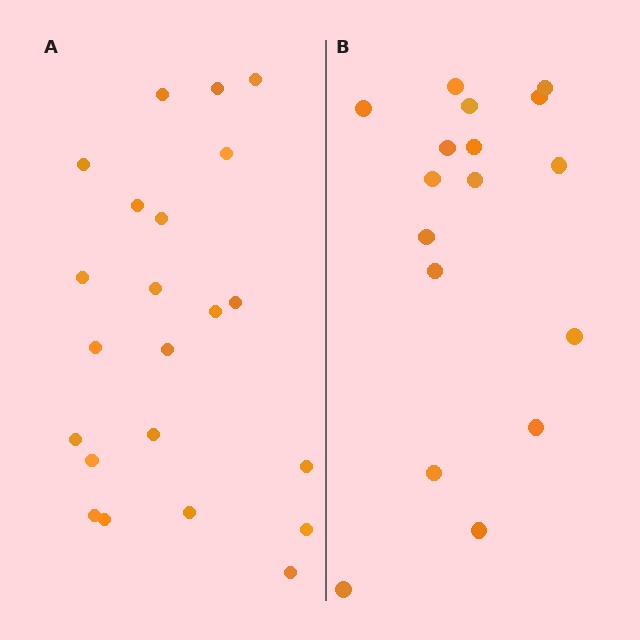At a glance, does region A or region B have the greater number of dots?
Region A (the left region) has more dots.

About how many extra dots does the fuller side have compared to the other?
Region A has about 5 more dots than region B.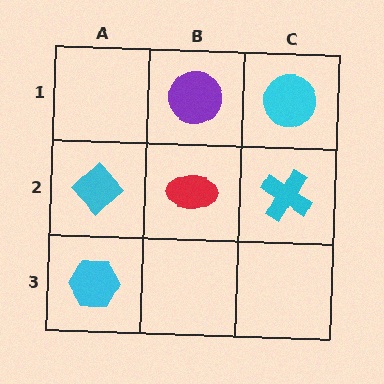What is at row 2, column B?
A red ellipse.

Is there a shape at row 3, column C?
No, that cell is empty.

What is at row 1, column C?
A cyan circle.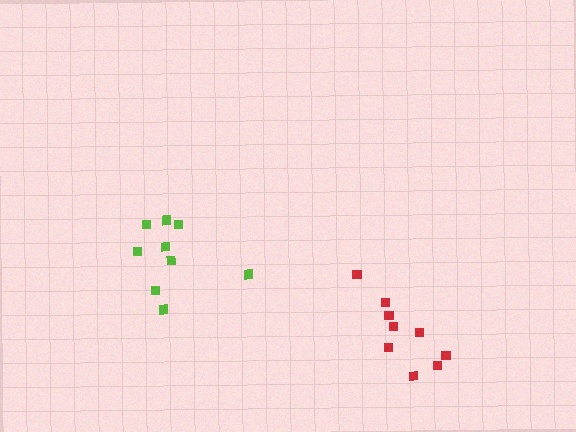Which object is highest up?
The lime cluster is topmost.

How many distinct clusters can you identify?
There are 2 distinct clusters.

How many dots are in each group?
Group 1: 9 dots, Group 2: 9 dots (18 total).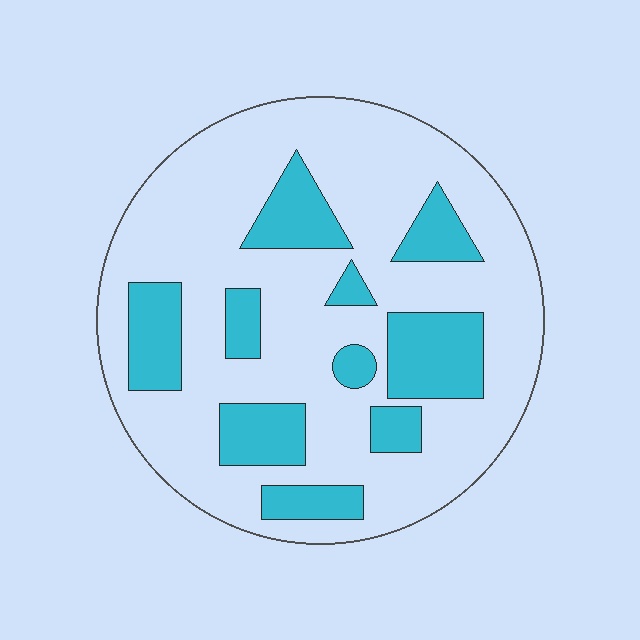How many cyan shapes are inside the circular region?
10.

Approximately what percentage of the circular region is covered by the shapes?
Approximately 25%.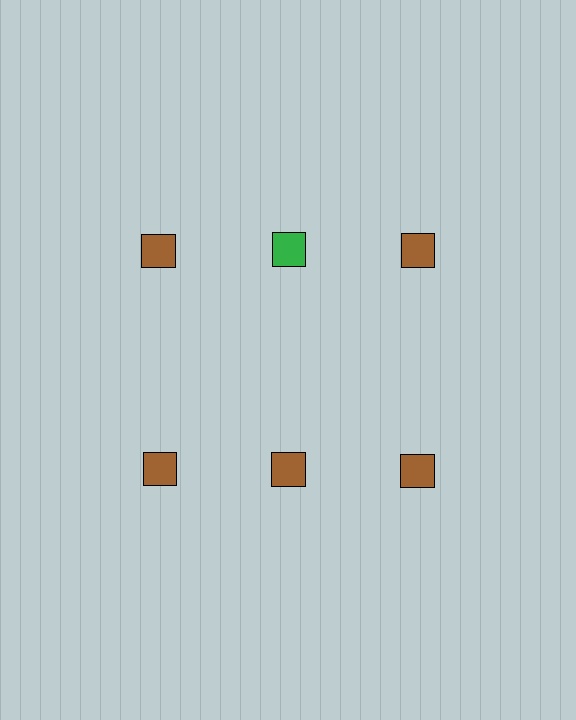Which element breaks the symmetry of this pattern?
The green square in the top row, second from left column breaks the symmetry. All other shapes are brown squares.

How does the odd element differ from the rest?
It has a different color: green instead of brown.